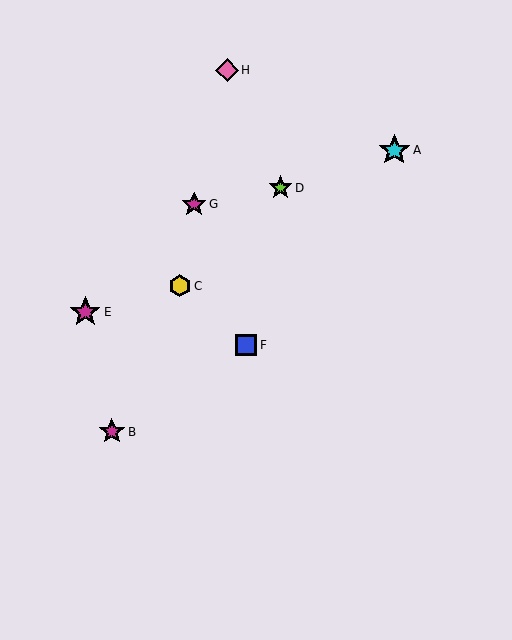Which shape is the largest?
The cyan star (labeled A) is the largest.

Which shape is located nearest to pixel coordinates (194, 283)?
The yellow hexagon (labeled C) at (180, 286) is nearest to that location.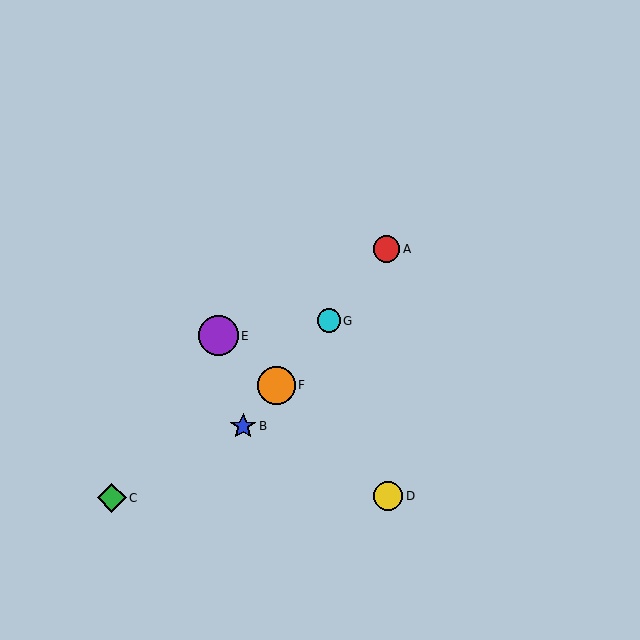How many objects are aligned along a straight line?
4 objects (A, B, F, G) are aligned along a straight line.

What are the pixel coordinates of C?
Object C is at (112, 498).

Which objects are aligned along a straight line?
Objects A, B, F, G are aligned along a straight line.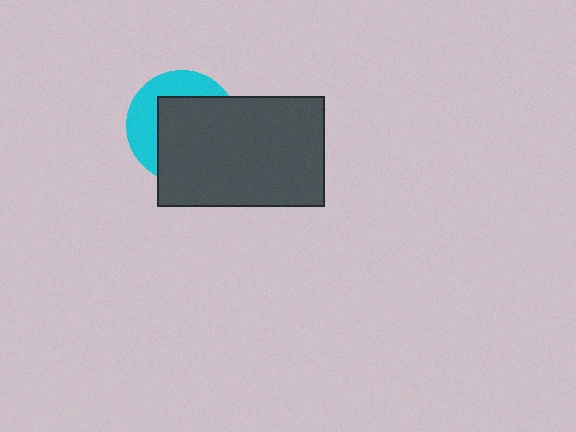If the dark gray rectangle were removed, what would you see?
You would see the complete cyan circle.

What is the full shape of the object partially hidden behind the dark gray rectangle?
The partially hidden object is a cyan circle.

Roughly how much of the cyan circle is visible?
A small part of it is visible (roughly 38%).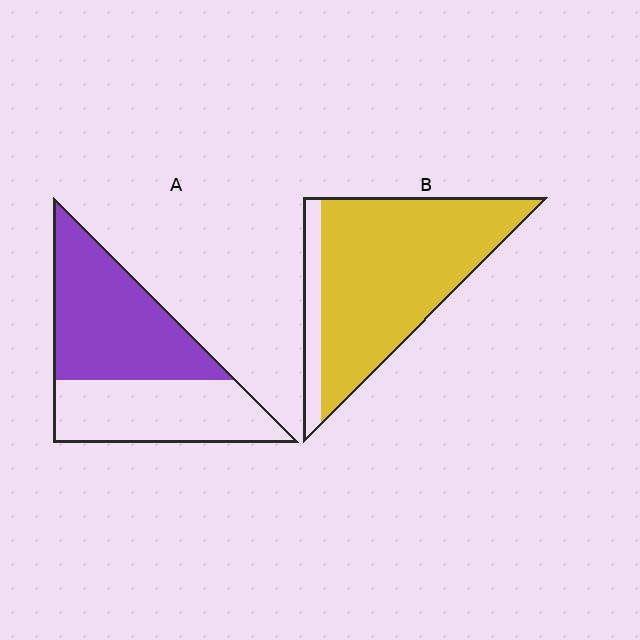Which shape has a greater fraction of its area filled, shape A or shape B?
Shape B.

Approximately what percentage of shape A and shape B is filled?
A is approximately 55% and B is approximately 85%.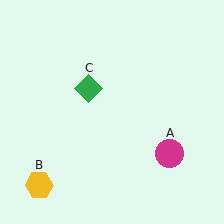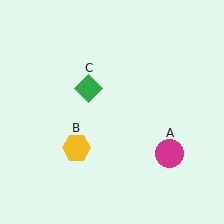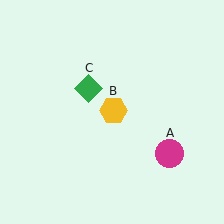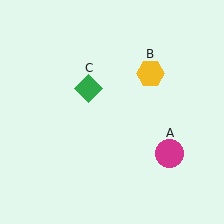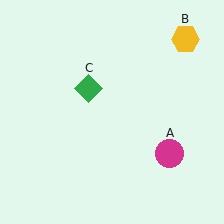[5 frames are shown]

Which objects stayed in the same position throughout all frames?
Magenta circle (object A) and green diamond (object C) remained stationary.